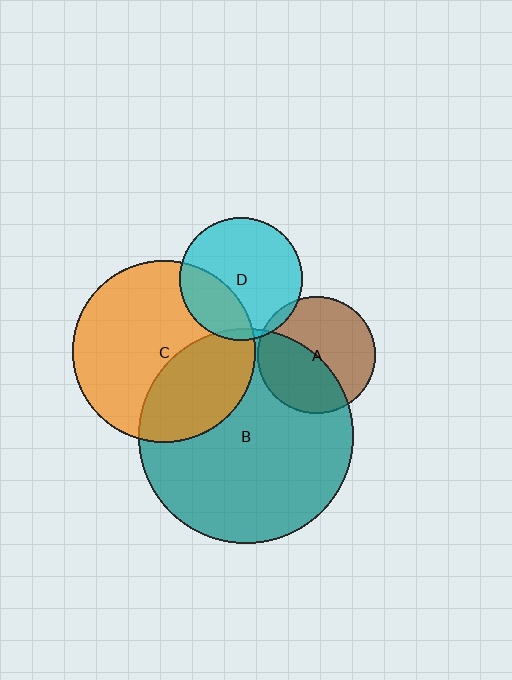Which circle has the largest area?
Circle B (teal).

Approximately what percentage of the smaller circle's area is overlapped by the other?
Approximately 30%.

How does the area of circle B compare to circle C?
Approximately 1.4 times.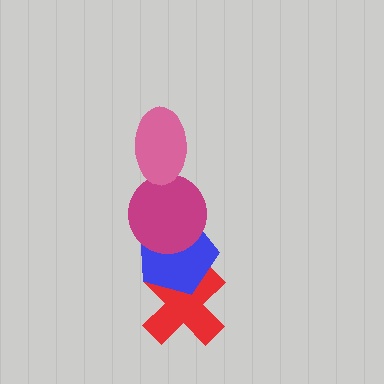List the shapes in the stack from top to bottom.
From top to bottom: the pink ellipse, the magenta circle, the blue pentagon, the red cross.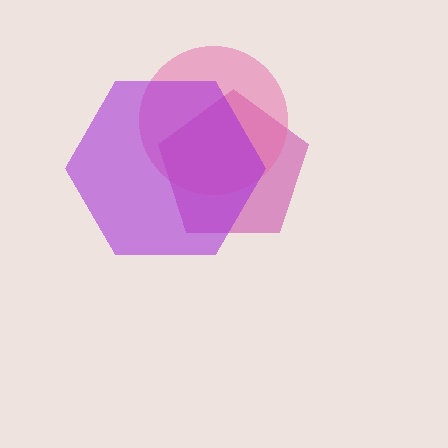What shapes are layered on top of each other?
The layered shapes are: a magenta pentagon, a pink circle, a purple hexagon.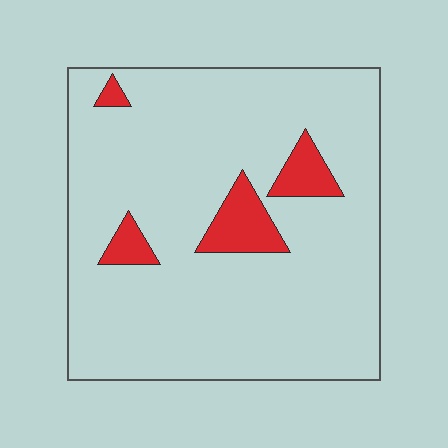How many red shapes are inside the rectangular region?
4.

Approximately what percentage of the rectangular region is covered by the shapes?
Approximately 10%.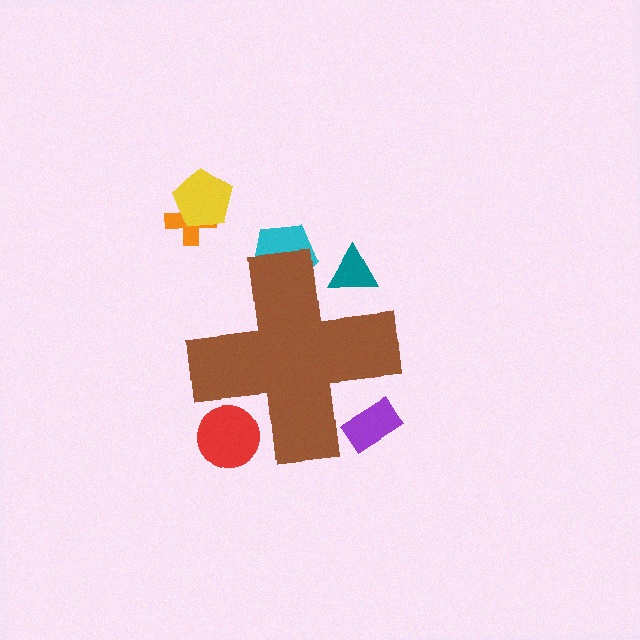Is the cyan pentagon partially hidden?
Yes, the cyan pentagon is partially hidden behind the brown cross.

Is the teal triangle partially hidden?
Yes, the teal triangle is partially hidden behind the brown cross.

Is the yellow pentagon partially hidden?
No, the yellow pentagon is fully visible.